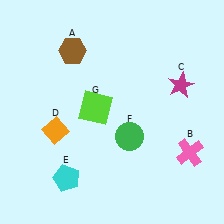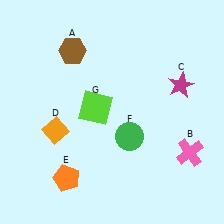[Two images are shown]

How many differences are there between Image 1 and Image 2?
There is 1 difference between the two images.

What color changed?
The pentagon (E) changed from cyan in Image 1 to orange in Image 2.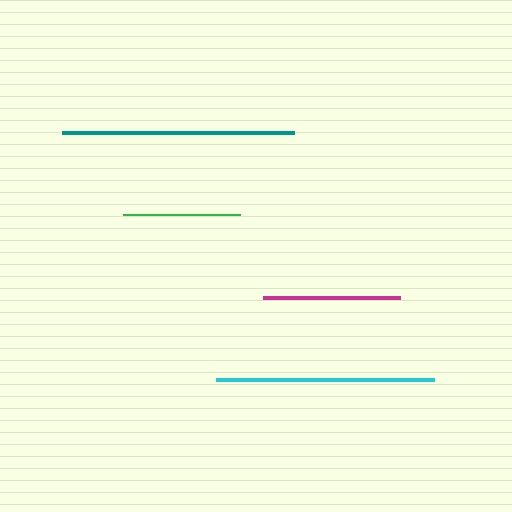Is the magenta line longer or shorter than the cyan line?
The cyan line is longer than the magenta line.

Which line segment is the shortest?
The green line is the shortest at approximately 117 pixels.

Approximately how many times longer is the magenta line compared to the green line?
The magenta line is approximately 1.2 times the length of the green line.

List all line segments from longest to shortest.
From longest to shortest: teal, cyan, magenta, green.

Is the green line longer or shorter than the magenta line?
The magenta line is longer than the green line.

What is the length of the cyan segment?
The cyan segment is approximately 218 pixels long.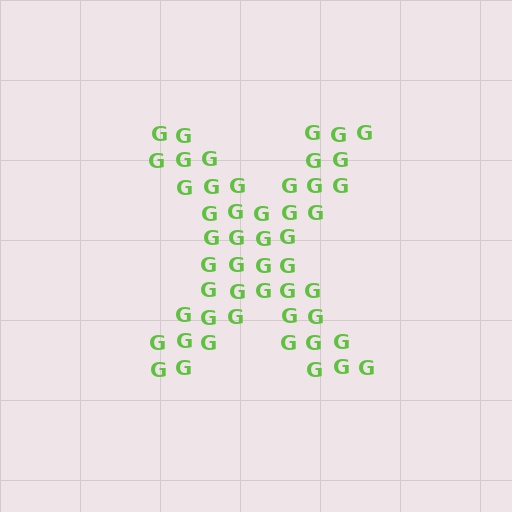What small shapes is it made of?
It is made of small letter G's.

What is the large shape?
The large shape is the letter X.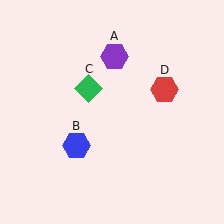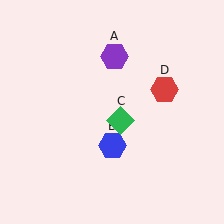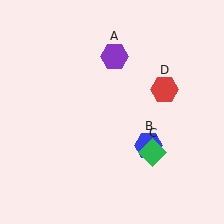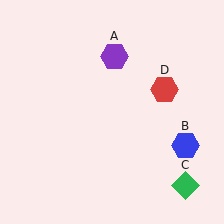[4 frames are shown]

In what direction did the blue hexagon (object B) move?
The blue hexagon (object B) moved right.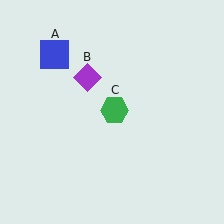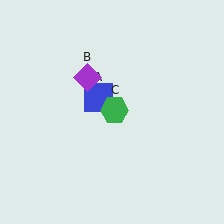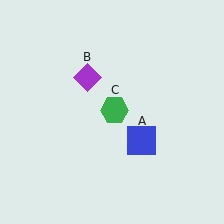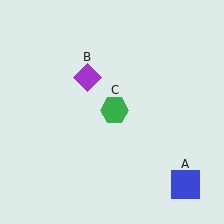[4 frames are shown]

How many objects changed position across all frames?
1 object changed position: blue square (object A).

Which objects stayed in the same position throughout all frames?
Purple diamond (object B) and green hexagon (object C) remained stationary.